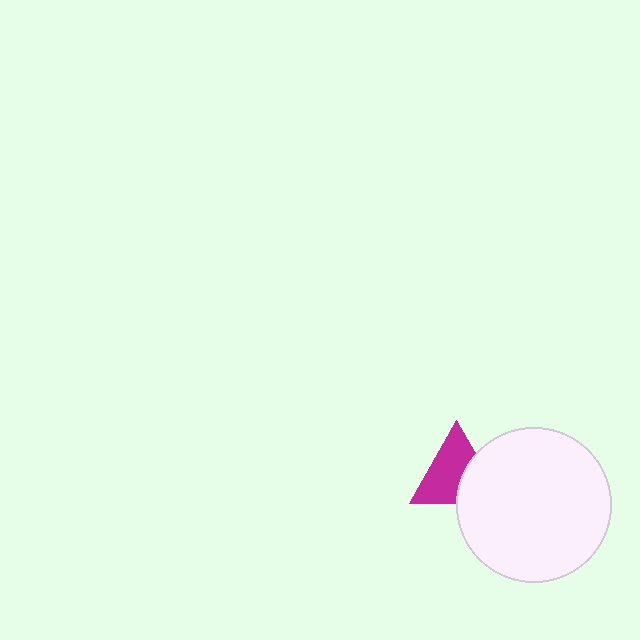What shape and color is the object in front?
The object in front is a white circle.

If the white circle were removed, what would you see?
You would see the complete magenta triangle.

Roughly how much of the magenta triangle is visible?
About half of it is visible (roughly 65%).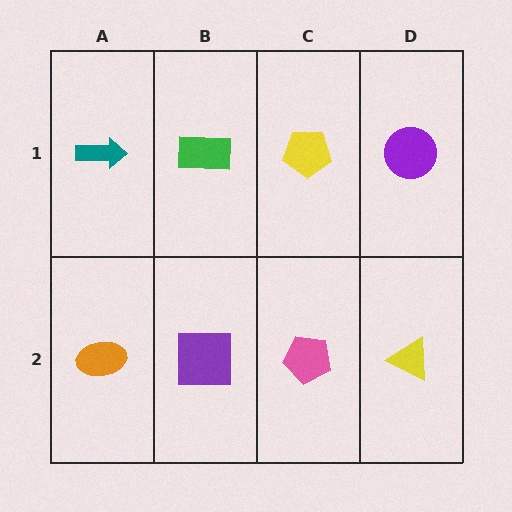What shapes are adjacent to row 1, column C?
A pink pentagon (row 2, column C), a green rectangle (row 1, column B), a purple circle (row 1, column D).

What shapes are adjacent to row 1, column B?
A purple square (row 2, column B), a teal arrow (row 1, column A), a yellow pentagon (row 1, column C).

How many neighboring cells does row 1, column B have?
3.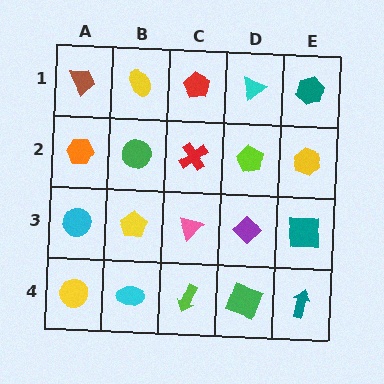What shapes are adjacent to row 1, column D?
A lime pentagon (row 2, column D), a red pentagon (row 1, column C), a teal hexagon (row 1, column E).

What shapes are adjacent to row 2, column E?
A teal hexagon (row 1, column E), a teal square (row 3, column E), a lime pentagon (row 2, column D).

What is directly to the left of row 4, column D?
A lime arrow.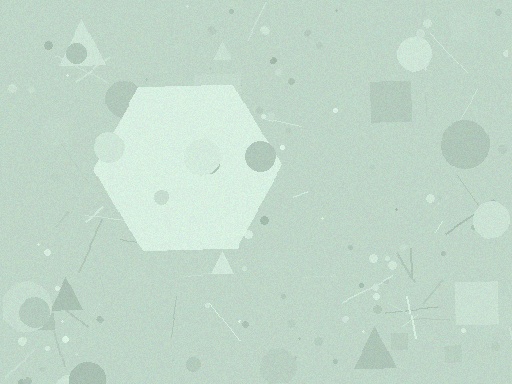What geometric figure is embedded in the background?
A hexagon is embedded in the background.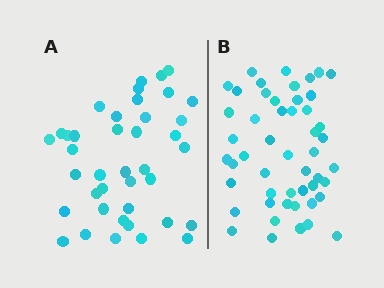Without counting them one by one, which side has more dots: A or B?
Region B (the right region) has more dots.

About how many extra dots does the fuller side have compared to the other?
Region B has roughly 10 or so more dots than region A.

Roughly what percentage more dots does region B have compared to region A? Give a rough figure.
About 25% more.